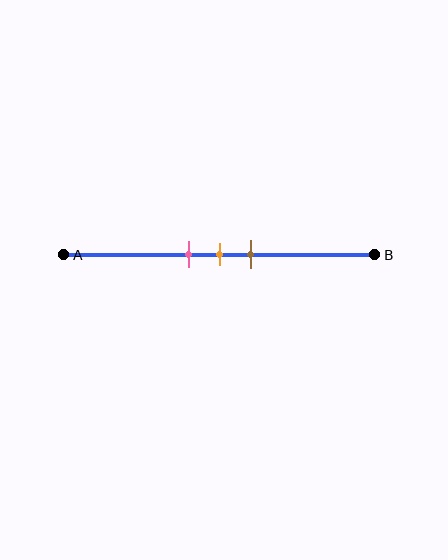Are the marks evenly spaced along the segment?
Yes, the marks are approximately evenly spaced.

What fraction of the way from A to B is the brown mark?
The brown mark is approximately 60% (0.6) of the way from A to B.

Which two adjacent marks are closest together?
The pink and orange marks are the closest adjacent pair.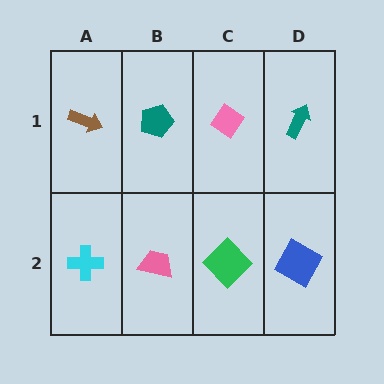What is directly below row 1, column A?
A cyan cross.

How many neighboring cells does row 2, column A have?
2.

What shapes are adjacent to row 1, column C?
A green diamond (row 2, column C), a teal pentagon (row 1, column B), a teal arrow (row 1, column D).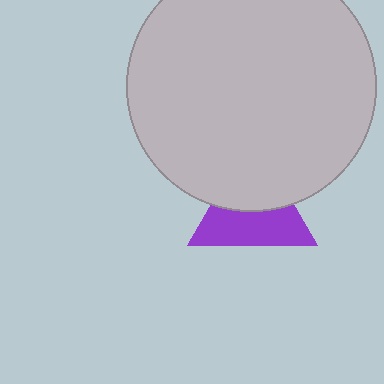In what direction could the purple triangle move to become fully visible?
The purple triangle could move down. That would shift it out from behind the light gray circle entirely.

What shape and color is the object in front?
The object in front is a light gray circle.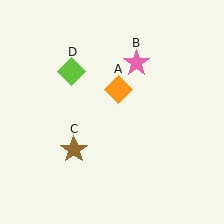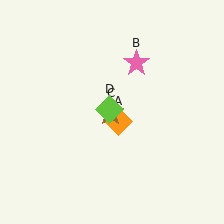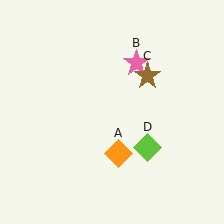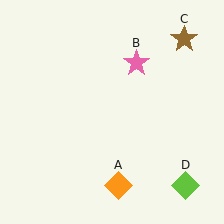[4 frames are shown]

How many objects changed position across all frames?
3 objects changed position: orange diamond (object A), brown star (object C), lime diamond (object D).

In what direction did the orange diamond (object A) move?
The orange diamond (object A) moved down.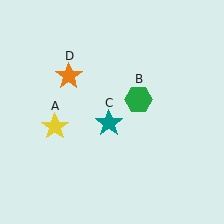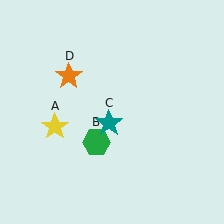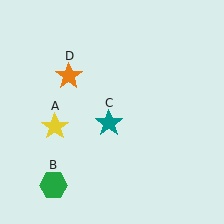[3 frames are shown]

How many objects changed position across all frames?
1 object changed position: green hexagon (object B).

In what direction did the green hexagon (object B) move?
The green hexagon (object B) moved down and to the left.